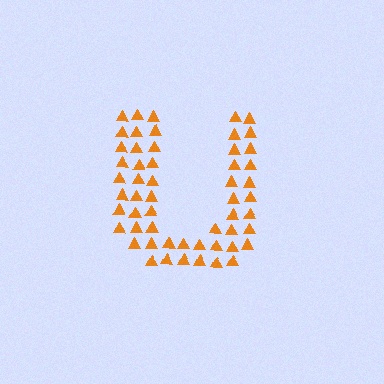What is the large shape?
The large shape is the letter U.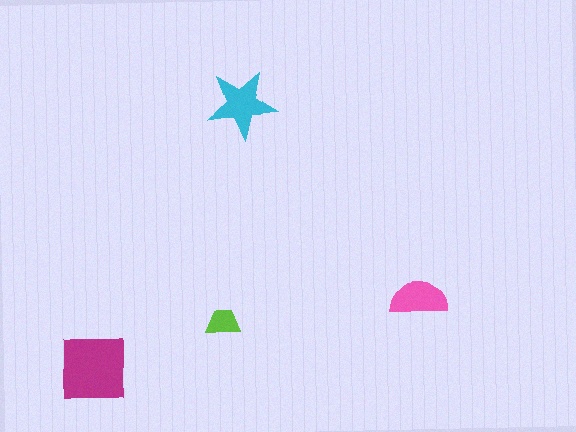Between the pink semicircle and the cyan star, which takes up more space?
The cyan star.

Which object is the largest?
The magenta square.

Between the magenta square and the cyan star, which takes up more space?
The magenta square.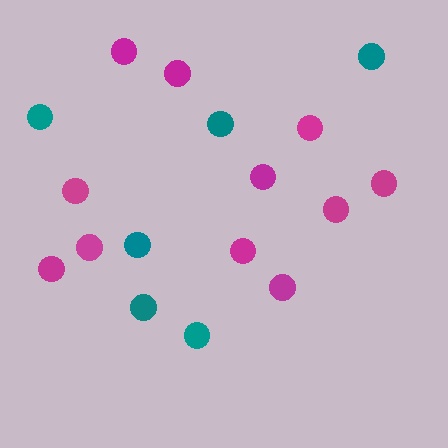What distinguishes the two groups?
There are 2 groups: one group of teal circles (6) and one group of magenta circles (11).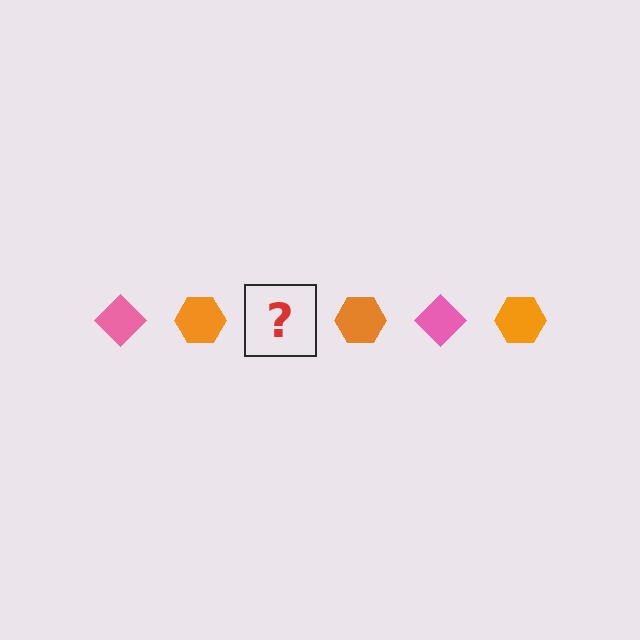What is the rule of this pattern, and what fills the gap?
The rule is that the pattern alternates between pink diamond and orange hexagon. The gap should be filled with a pink diamond.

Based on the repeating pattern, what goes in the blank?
The blank should be a pink diamond.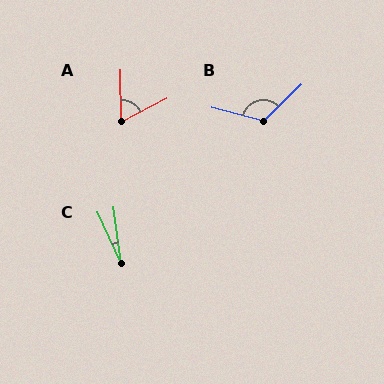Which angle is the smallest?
C, at approximately 18 degrees.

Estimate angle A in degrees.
Approximately 64 degrees.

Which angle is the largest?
B, at approximately 121 degrees.